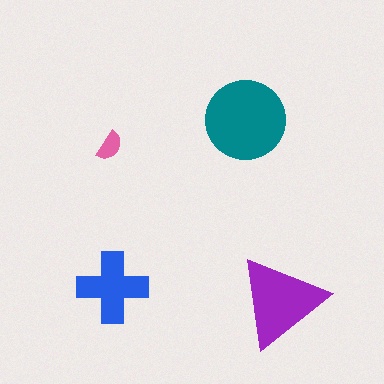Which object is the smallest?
The pink semicircle.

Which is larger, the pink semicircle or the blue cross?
The blue cross.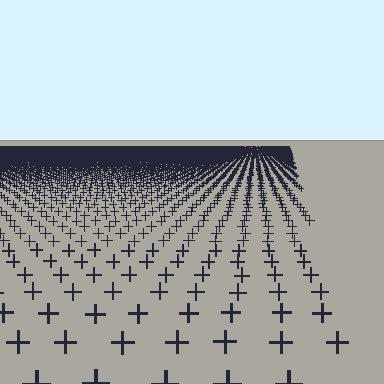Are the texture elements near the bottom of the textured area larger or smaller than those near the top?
Larger. Near the bottom, elements are closer to the viewer and appear at a bigger on-screen size.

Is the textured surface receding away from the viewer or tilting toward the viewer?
The surface is receding away from the viewer. Texture elements get smaller and denser toward the top.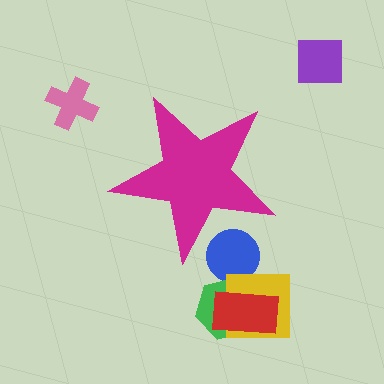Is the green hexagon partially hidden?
No, the green hexagon is fully visible.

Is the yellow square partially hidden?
No, the yellow square is fully visible.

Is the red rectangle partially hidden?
No, the red rectangle is fully visible.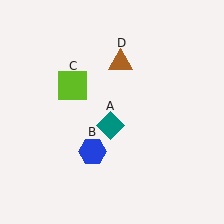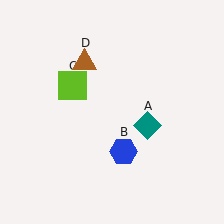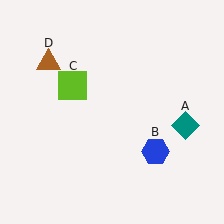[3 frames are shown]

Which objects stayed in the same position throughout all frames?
Lime square (object C) remained stationary.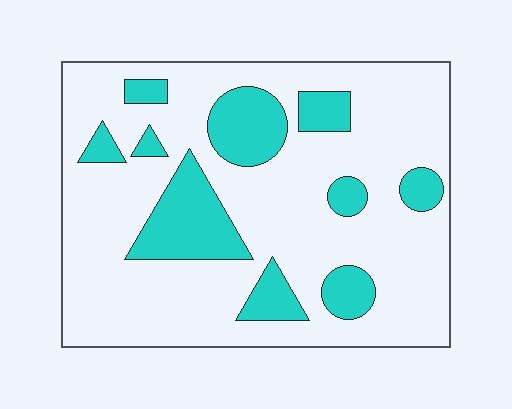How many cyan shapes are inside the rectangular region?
10.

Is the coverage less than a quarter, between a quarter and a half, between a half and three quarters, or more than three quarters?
Less than a quarter.